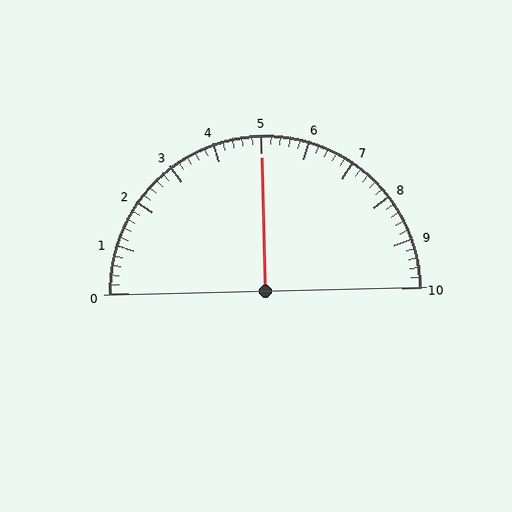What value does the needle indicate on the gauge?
The needle indicates approximately 5.0.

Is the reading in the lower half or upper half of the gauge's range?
The reading is in the upper half of the range (0 to 10).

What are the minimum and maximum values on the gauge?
The gauge ranges from 0 to 10.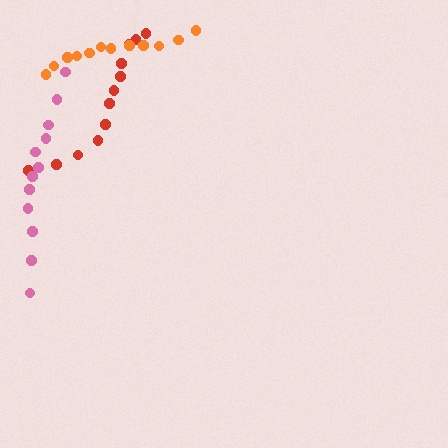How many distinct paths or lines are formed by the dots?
There are 3 distinct paths.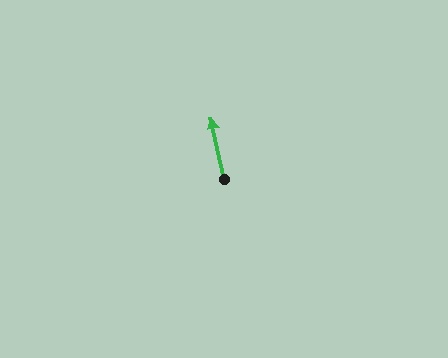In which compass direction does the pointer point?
North.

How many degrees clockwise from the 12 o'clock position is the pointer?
Approximately 348 degrees.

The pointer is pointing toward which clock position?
Roughly 12 o'clock.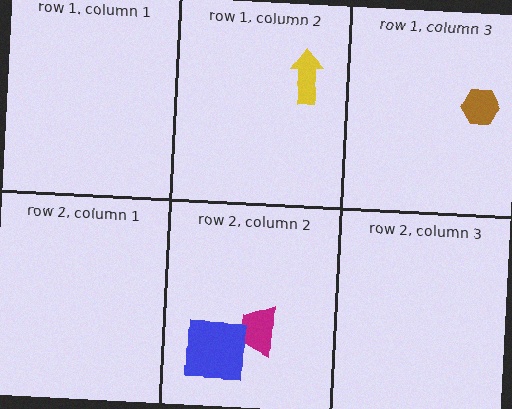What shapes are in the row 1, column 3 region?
The brown hexagon.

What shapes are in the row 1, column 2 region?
The yellow arrow.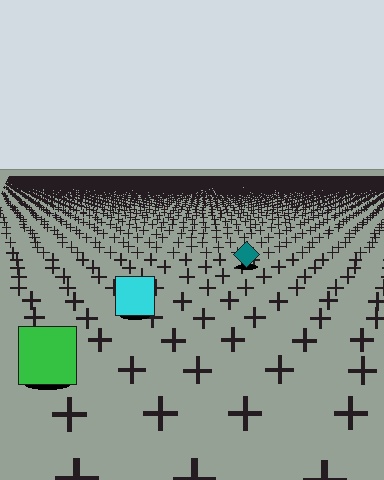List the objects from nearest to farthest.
From nearest to farthest: the green square, the cyan square, the teal diamond.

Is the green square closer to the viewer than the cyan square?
Yes. The green square is closer — you can tell from the texture gradient: the ground texture is coarser near it.